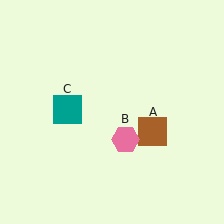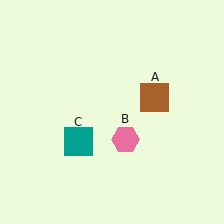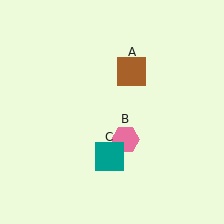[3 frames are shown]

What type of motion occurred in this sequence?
The brown square (object A), teal square (object C) rotated counterclockwise around the center of the scene.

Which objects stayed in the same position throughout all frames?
Pink hexagon (object B) remained stationary.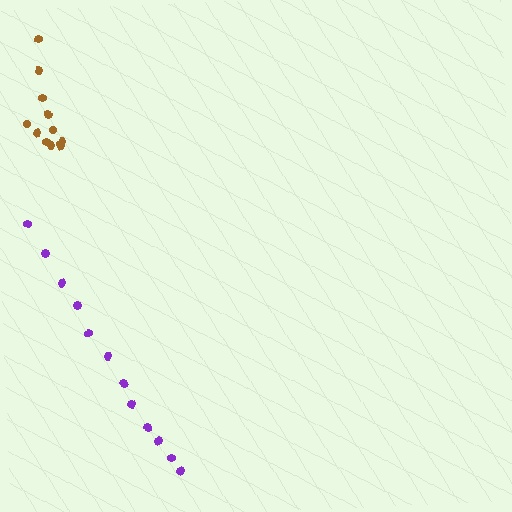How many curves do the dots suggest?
There are 2 distinct paths.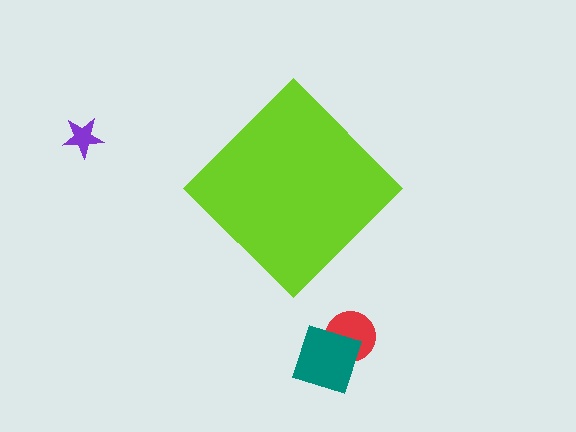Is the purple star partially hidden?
No, the purple star is fully visible.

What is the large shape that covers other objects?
A lime diamond.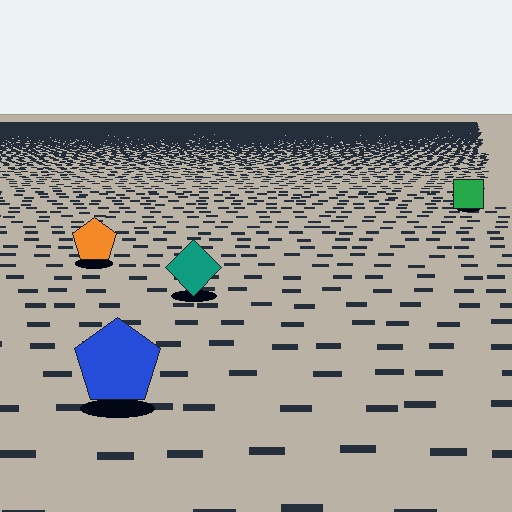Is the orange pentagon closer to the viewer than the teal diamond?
No. The teal diamond is closer — you can tell from the texture gradient: the ground texture is coarser near it.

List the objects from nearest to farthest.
From nearest to farthest: the blue pentagon, the teal diamond, the orange pentagon, the green square.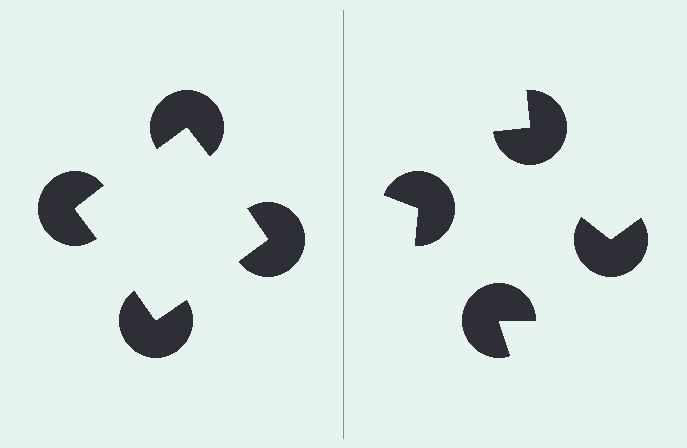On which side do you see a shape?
An illusory square appears on the left side. On the right side the wedge cuts are rotated, so no coherent shape forms.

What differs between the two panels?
The pac-man discs are positioned identically on both sides; only the wedge orientations differ. On the left they align to a square; on the right they are misaligned.